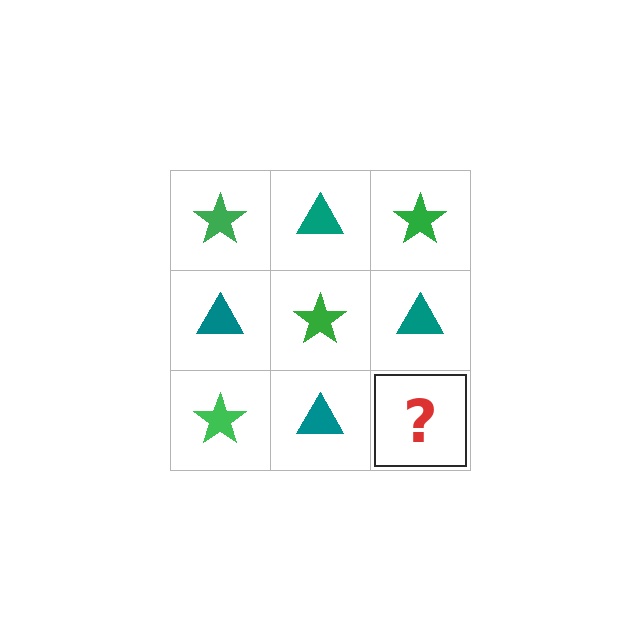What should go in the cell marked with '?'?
The missing cell should contain a green star.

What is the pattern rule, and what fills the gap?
The rule is that it alternates green star and teal triangle in a checkerboard pattern. The gap should be filled with a green star.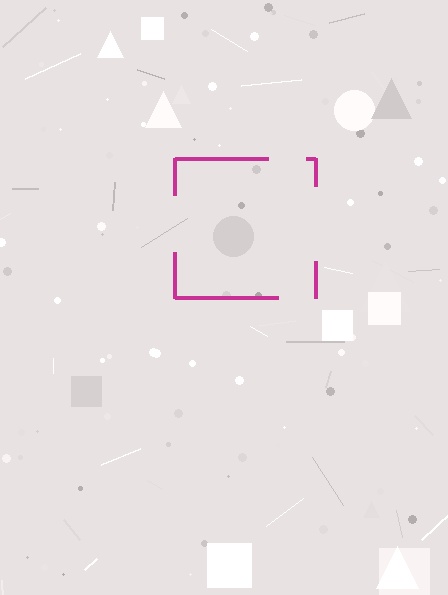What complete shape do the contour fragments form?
The contour fragments form a square.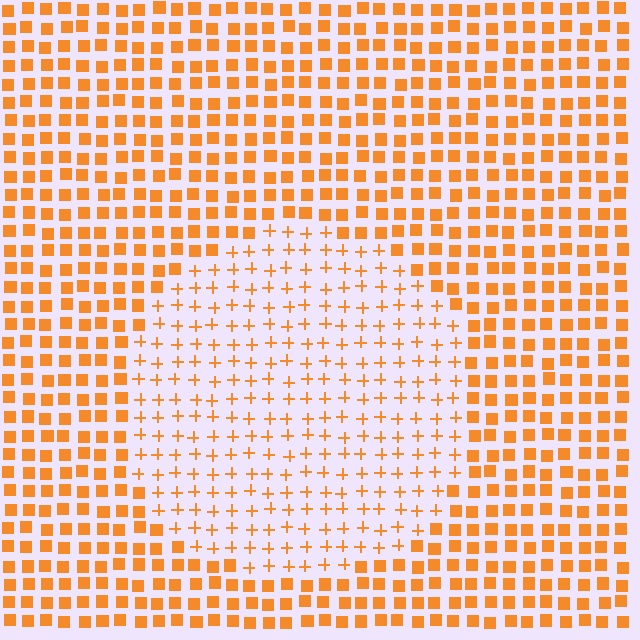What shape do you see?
I see a circle.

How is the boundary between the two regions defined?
The boundary is defined by a change in element shape: plus signs inside vs. squares outside. All elements share the same color and spacing.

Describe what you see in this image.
The image is filled with small orange elements arranged in a uniform grid. A circle-shaped region contains plus signs, while the surrounding area contains squares. The boundary is defined purely by the change in element shape.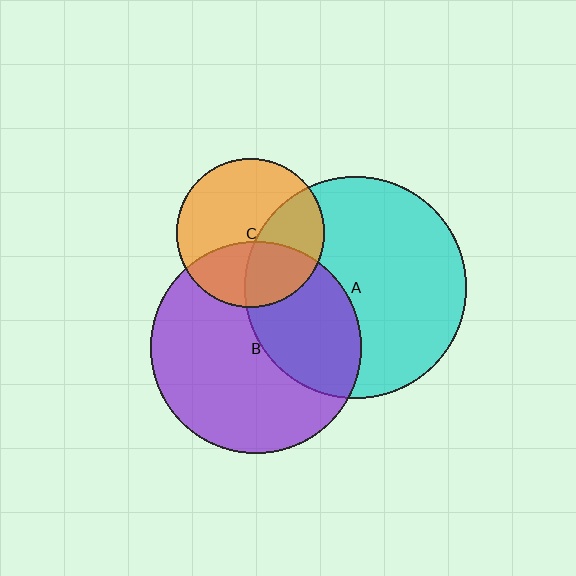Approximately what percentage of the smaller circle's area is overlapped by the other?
Approximately 35%.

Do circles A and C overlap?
Yes.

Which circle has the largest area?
Circle A (cyan).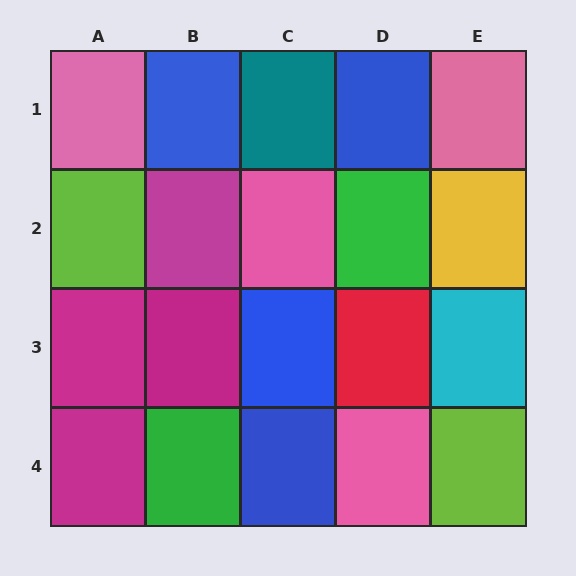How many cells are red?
1 cell is red.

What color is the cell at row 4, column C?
Blue.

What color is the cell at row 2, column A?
Lime.